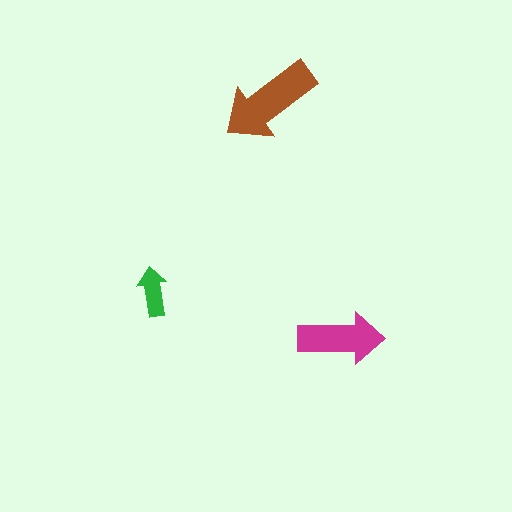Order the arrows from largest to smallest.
the brown one, the magenta one, the green one.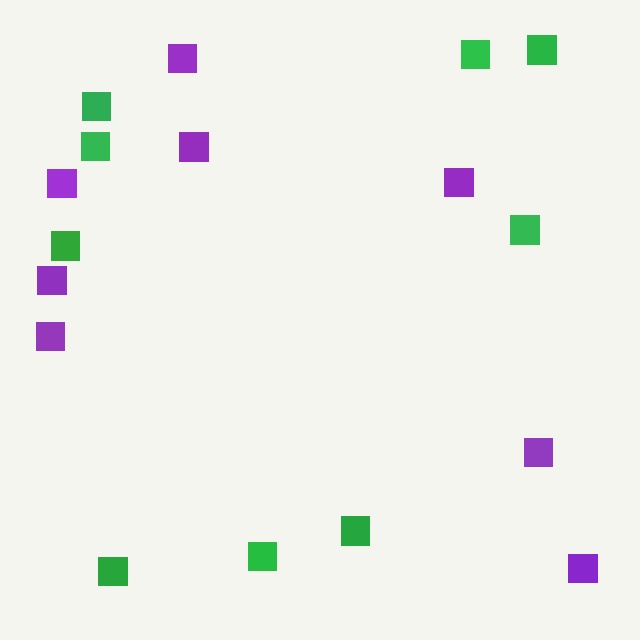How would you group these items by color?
There are 2 groups: one group of green squares (9) and one group of purple squares (8).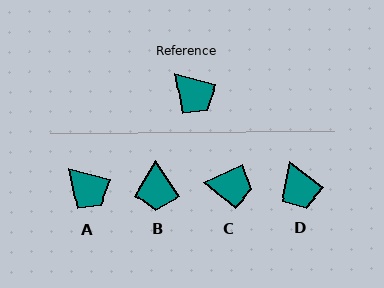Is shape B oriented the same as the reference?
No, it is off by about 42 degrees.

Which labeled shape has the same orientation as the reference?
A.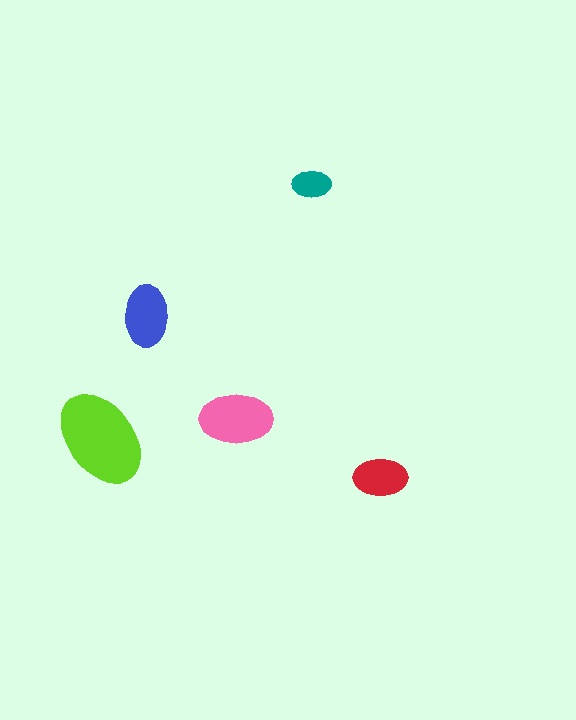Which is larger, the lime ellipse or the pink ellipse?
The lime one.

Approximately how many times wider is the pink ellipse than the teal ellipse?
About 2 times wider.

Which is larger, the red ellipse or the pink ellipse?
The pink one.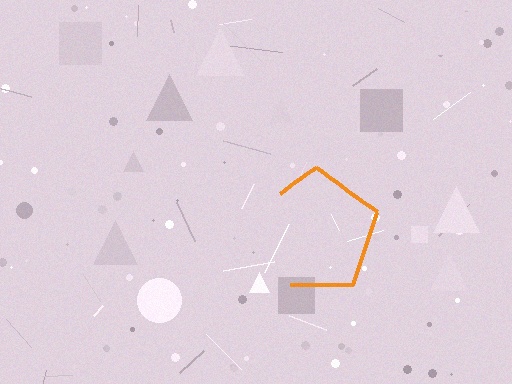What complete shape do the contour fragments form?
The contour fragments form a pentagon.